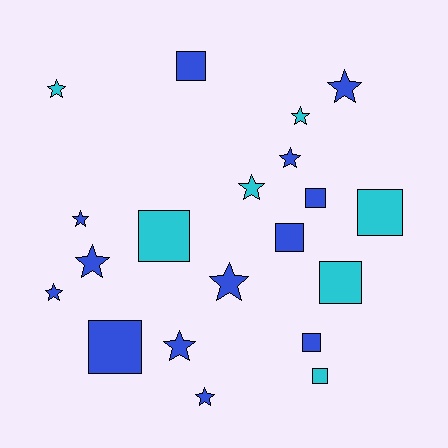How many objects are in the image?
There are 20 objects.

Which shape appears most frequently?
Star, with 11 objects.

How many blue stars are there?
There are 8 blue stars.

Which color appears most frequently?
Blue, with 13 objects.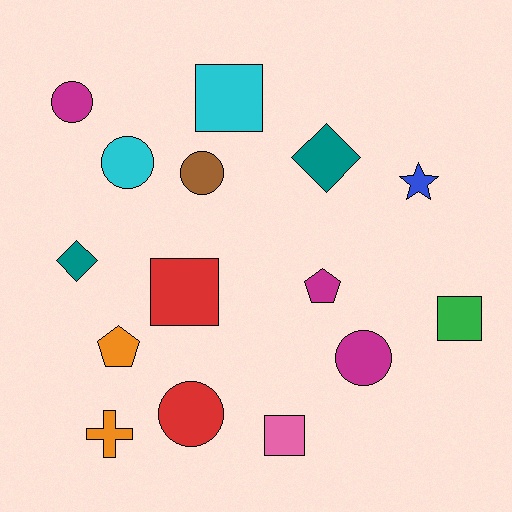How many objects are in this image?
There are 15 objects.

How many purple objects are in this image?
There are no purple objects.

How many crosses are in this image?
There is 1 cross.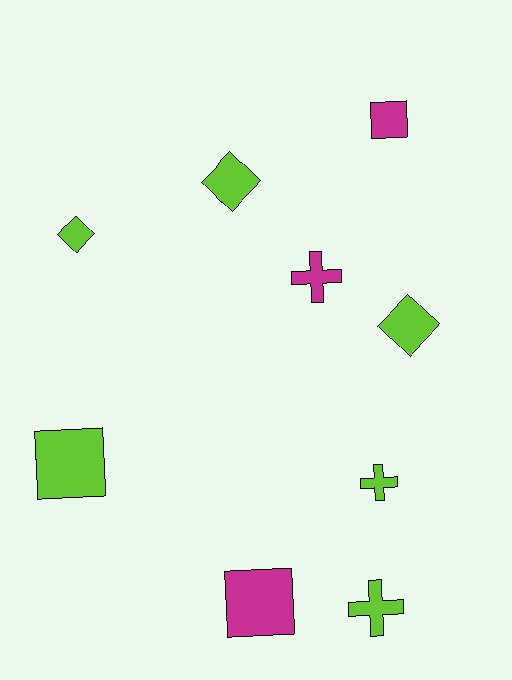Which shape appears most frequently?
Square, with 3 objects.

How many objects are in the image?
There are 9 objects.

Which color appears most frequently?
Lime, with 6 objects.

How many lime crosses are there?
There are 2 lime crosses.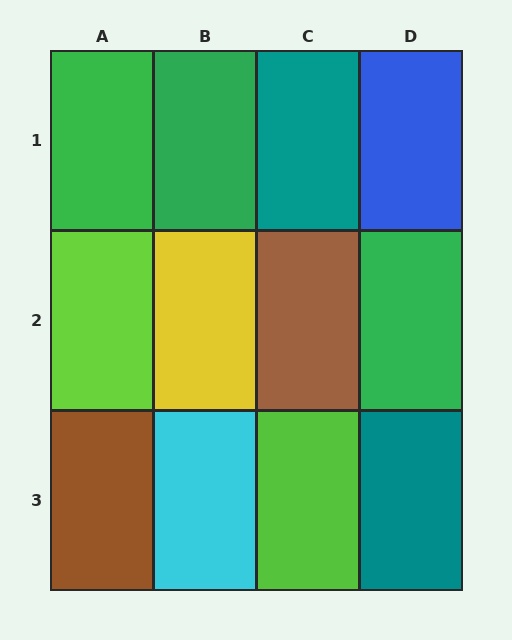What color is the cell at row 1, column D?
Blue.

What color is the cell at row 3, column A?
Brown.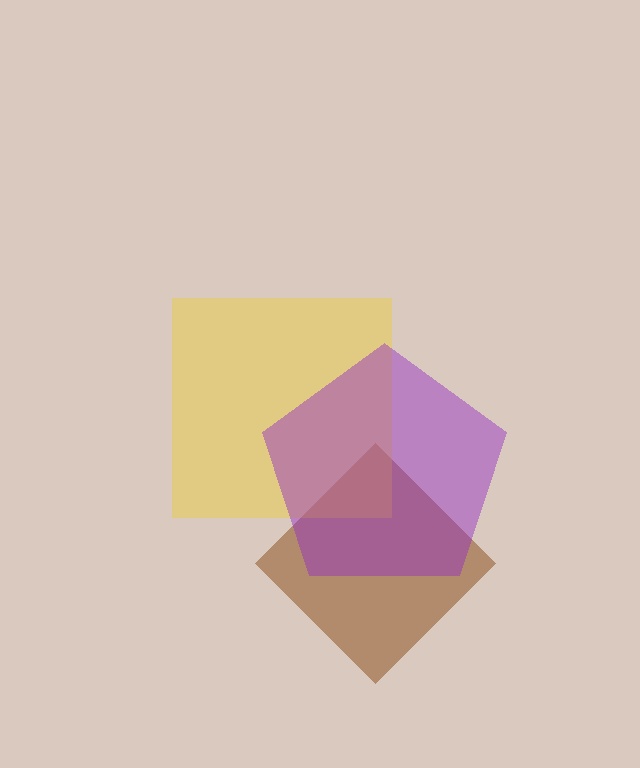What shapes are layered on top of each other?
The layered shapes are: a brown diamond, a yellow square, a purple pentagon.